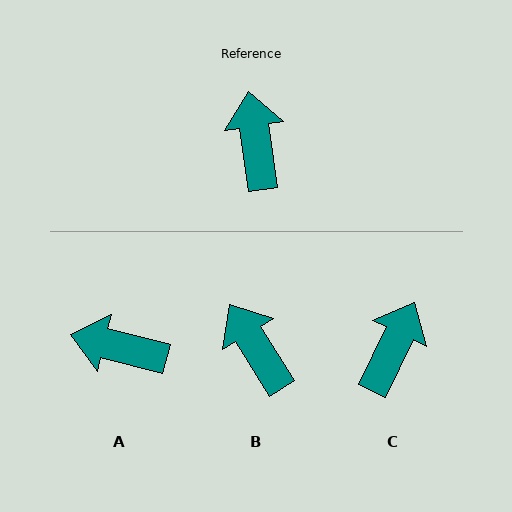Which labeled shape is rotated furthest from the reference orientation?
A, about 67 degrees away.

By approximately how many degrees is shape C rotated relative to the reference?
Approximately 34 degrees clockwise.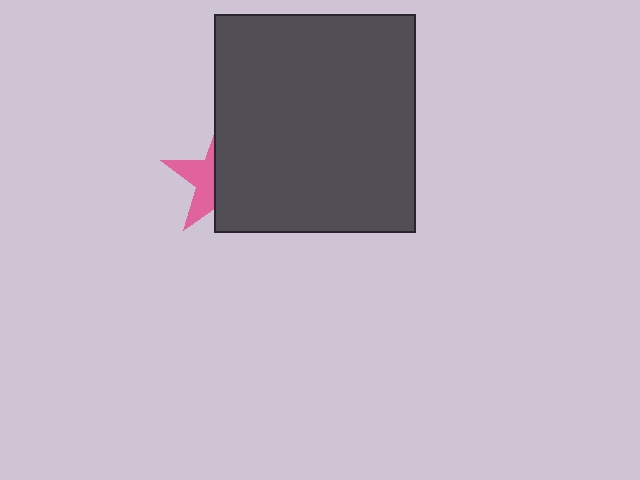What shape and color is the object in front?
The object in front is a dark gray rectangle.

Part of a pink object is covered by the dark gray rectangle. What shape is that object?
It is a star.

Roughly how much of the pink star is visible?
A small part of it is visible (roughly 38%).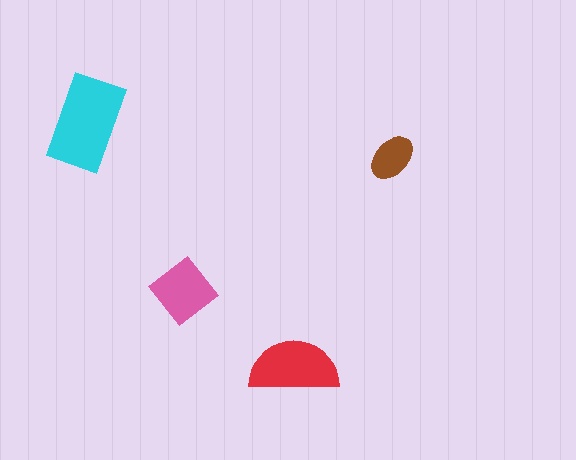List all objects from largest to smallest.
The cyan rectangle, the red semicircle, the pink diamond, the brown ellipse.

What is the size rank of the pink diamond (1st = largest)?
3rd.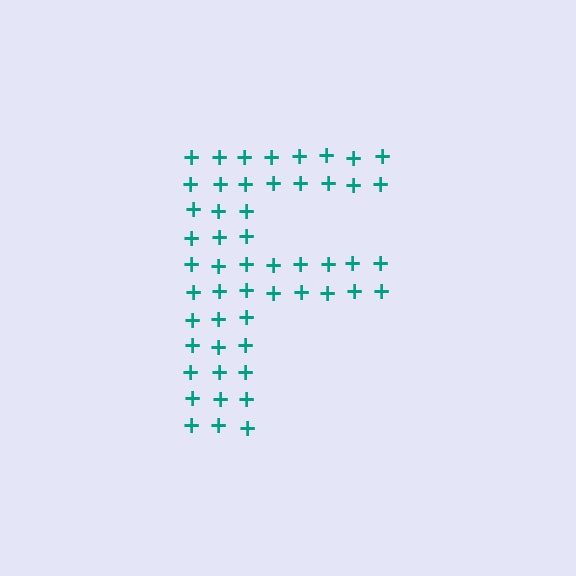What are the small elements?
The small elements are plus signs.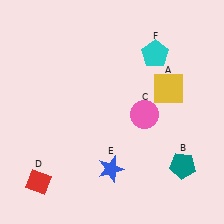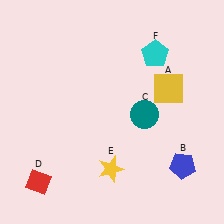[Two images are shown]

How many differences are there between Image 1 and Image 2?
There are 3 differences between the two images.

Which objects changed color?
B changed from teal to blue. C changed from pink to teal. E changed from blue to yellow.